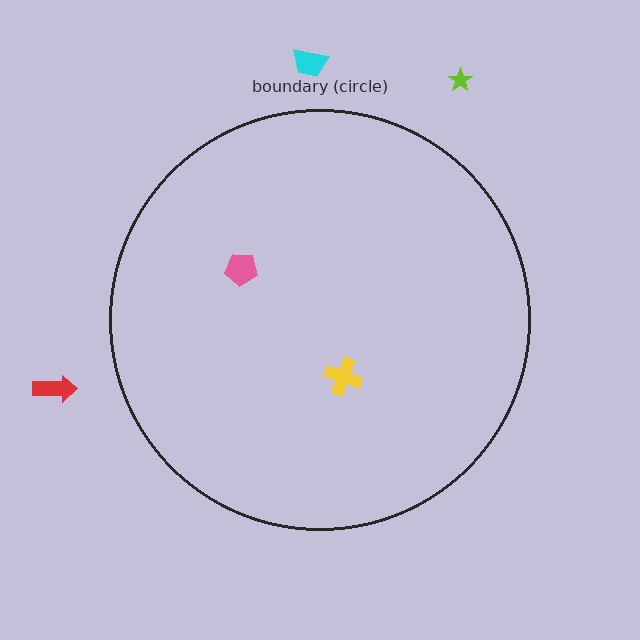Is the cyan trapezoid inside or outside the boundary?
Outside.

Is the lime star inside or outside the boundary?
Outside.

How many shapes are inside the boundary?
2 inside, 3 outside.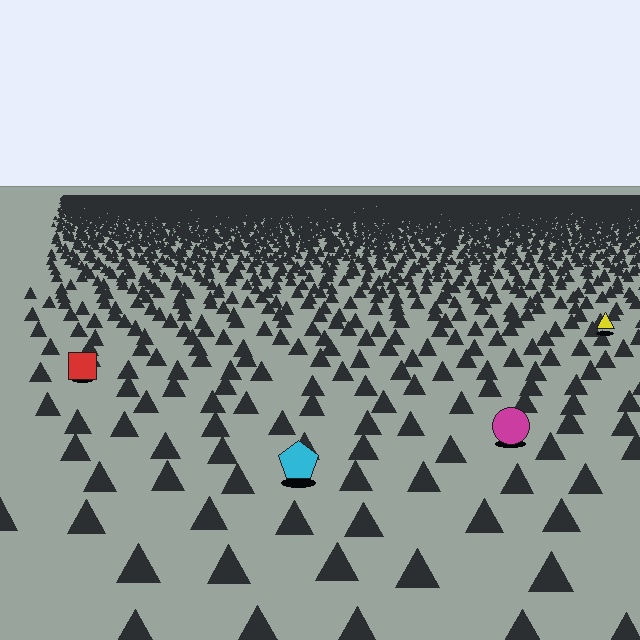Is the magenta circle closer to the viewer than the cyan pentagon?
No. The cyan pentagon is closer — you can tell from the texture gradient: the ground texture is coarser near it.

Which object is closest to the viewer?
The cyan pentagon is closest. The texture marks near it are larger and more spread out.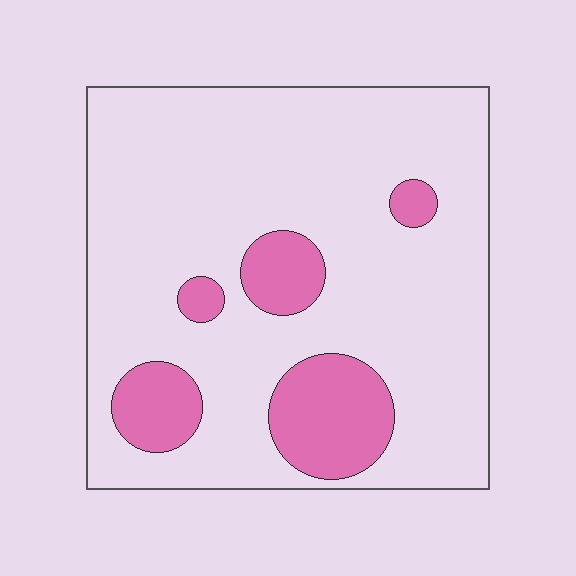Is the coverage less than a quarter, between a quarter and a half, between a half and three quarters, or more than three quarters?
Less than a quarter.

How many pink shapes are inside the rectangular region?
5.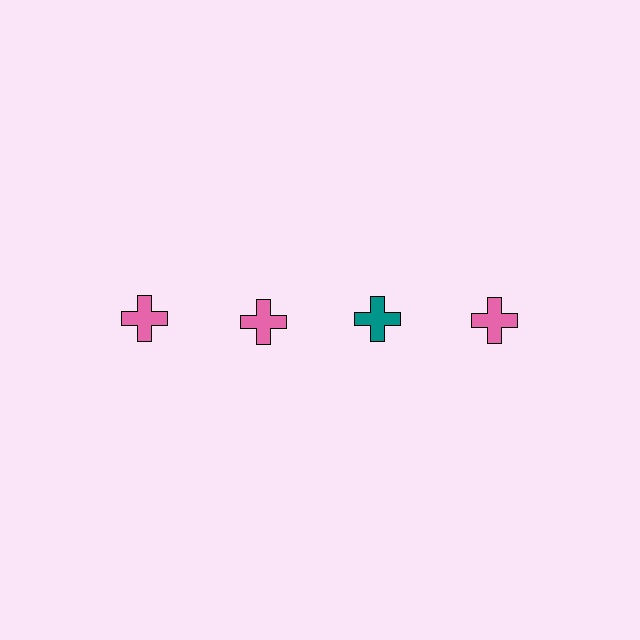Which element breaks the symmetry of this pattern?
The teal cross in the top row, center column breaks the symmetry. All other shapes are pink crosses.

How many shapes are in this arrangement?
There are 4 shapes arranged in a grid pattern.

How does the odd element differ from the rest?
It has a different color: teal instead of pink.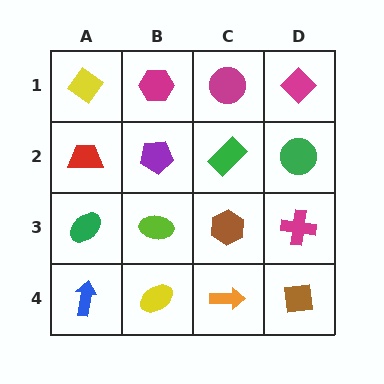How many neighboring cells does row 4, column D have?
2.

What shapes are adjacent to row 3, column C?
A green rectangle (row 2, column C), an orange arrow (row 4, column C), a lime ellipse (row 3, column B), a magenta cross (row 3, column D).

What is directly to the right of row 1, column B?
A magenta circle.